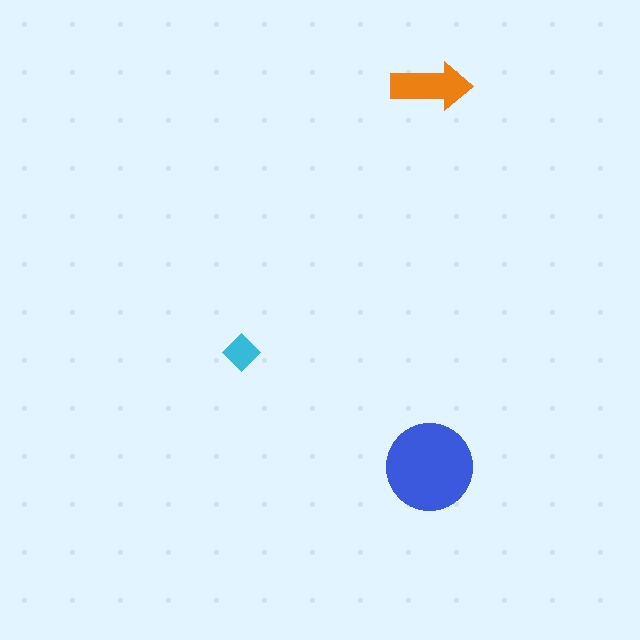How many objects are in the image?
There are 3 objects in the image.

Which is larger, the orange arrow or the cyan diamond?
The orange arrow.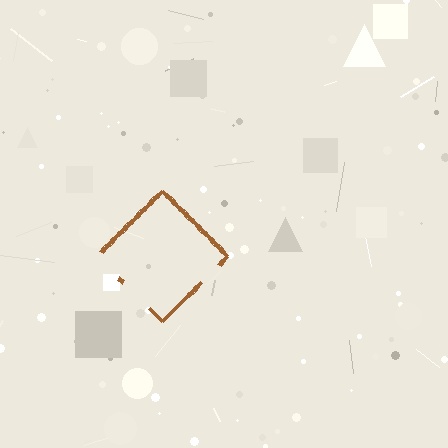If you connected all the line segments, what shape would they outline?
They would outline a diamond.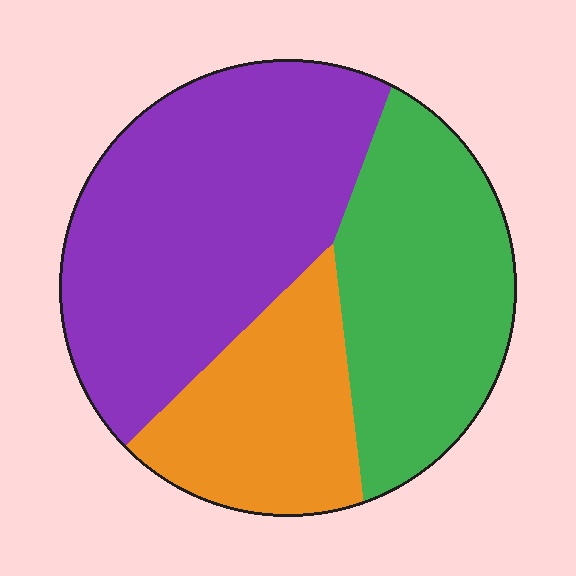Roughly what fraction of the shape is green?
Green takes up about one third (1/3) of the shape.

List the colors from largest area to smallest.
From largest to smallest: purple, green, orange.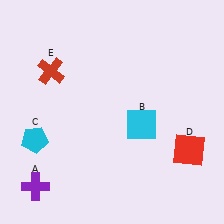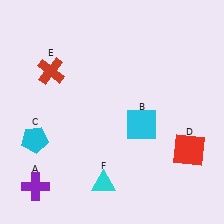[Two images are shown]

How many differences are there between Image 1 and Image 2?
There is 1 difference between the two images.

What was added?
A cyan triangle (F) was added in Image 2.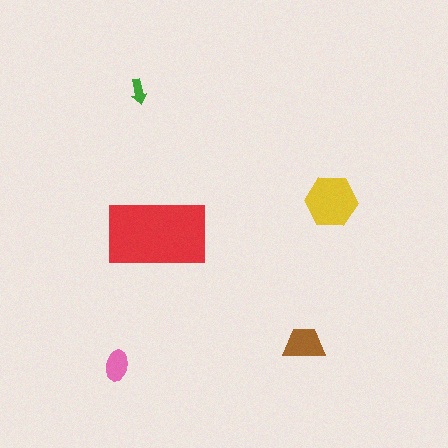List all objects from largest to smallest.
The red rectangle, the yellow hexagon, the brown trapezoid, the pink ellipse, the green arrow.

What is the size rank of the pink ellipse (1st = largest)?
4th.